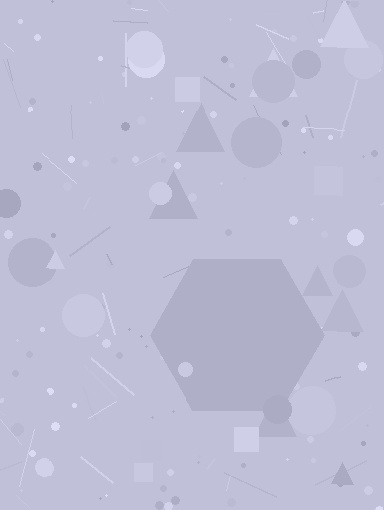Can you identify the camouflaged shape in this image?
The camouflaged shape is a hexagon.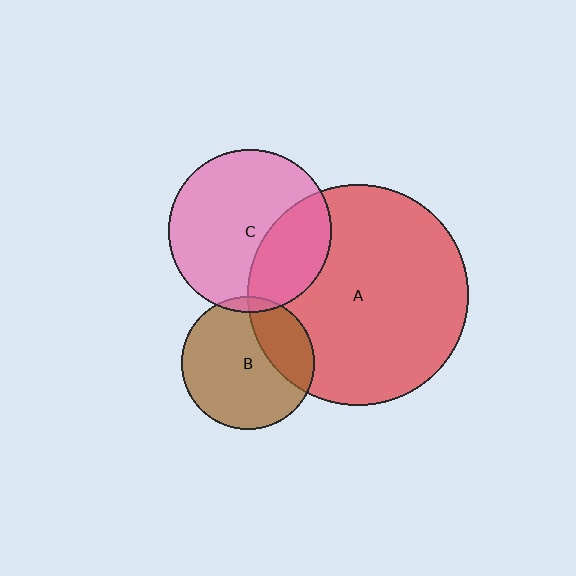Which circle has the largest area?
Circle A (red).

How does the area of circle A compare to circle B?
Approximately 2.8 times.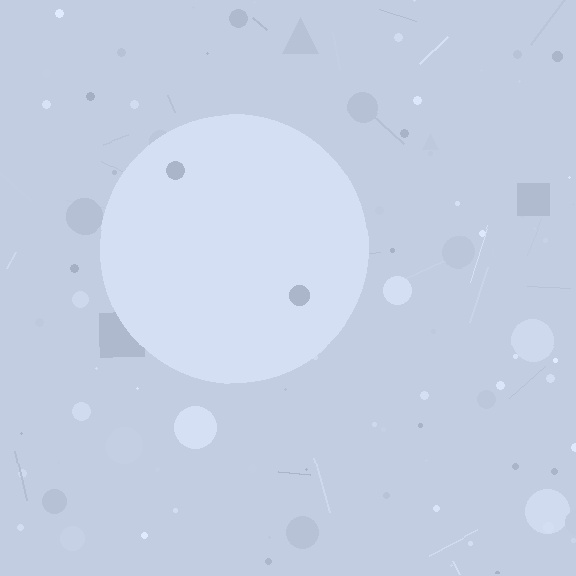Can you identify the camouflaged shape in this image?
The camouflaged shape is a circle.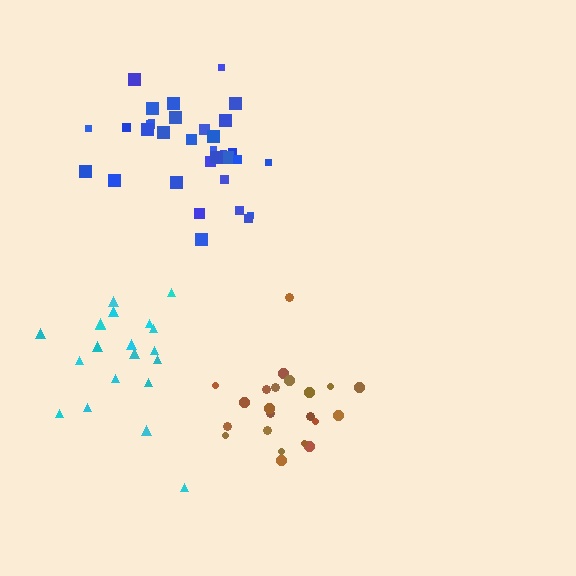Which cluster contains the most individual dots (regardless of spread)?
Blue (33).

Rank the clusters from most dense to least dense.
brown, cyan, blue.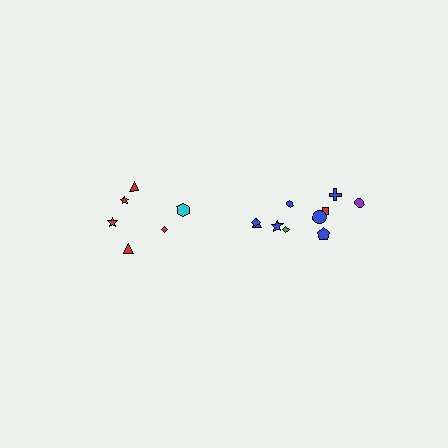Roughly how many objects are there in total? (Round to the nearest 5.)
Roughly 15 objects in total.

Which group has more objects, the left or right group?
The right group.